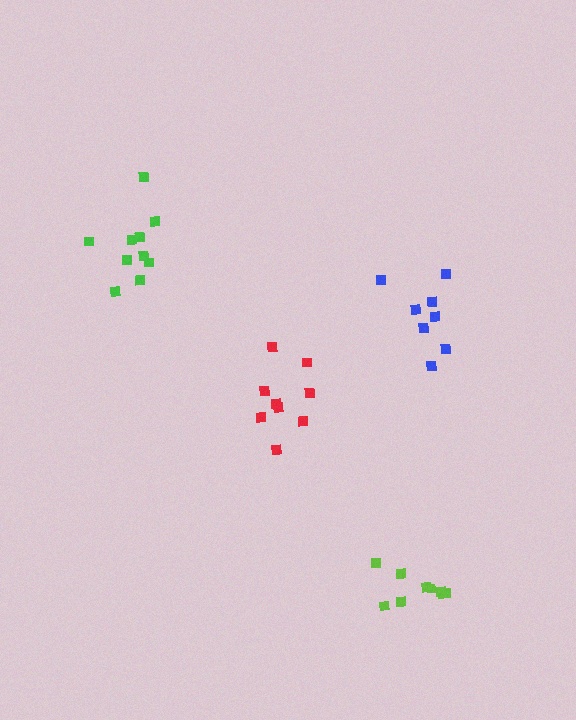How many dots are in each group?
Group 1: 8 dots, Group 2: 9 dots, Group 3: 9 dots, Group 4: 10 dots (36 total).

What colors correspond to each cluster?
The clusters are colored: blue, lime, red, green.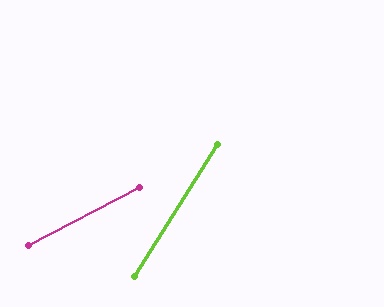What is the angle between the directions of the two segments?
Approximately 30 degrees.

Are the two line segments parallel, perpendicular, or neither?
Neither parallel nor perpendicular — they differ by about 30°.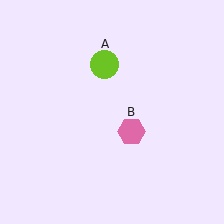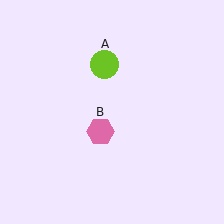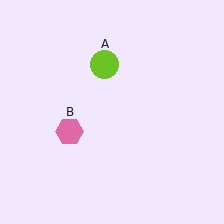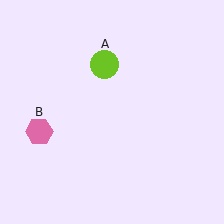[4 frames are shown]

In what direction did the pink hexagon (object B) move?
The pink hexagon (object B) moved left.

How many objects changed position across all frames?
1 object changed position: pink hexagon (object B).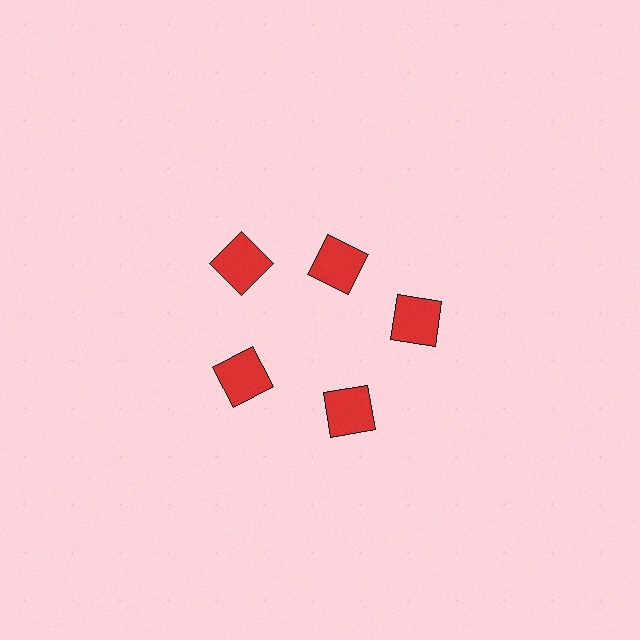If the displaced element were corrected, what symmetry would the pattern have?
It would have 5-fold rotational symmetry — the pattern would map onto itself every 72 degrees.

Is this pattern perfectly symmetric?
No. The 5 red squares are arranged in a ring, but one element near the 1 o'clock position is pulled inward toward the center, breaking the 5-fold rotational symmetry.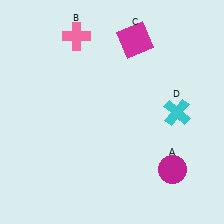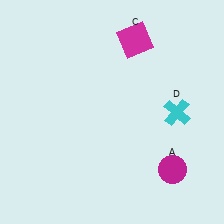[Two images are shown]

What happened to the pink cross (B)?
The pink cross (B) was removed in Image 2. It was in the top-left area of Image 1.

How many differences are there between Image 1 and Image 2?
There is 1 difference between the two images.